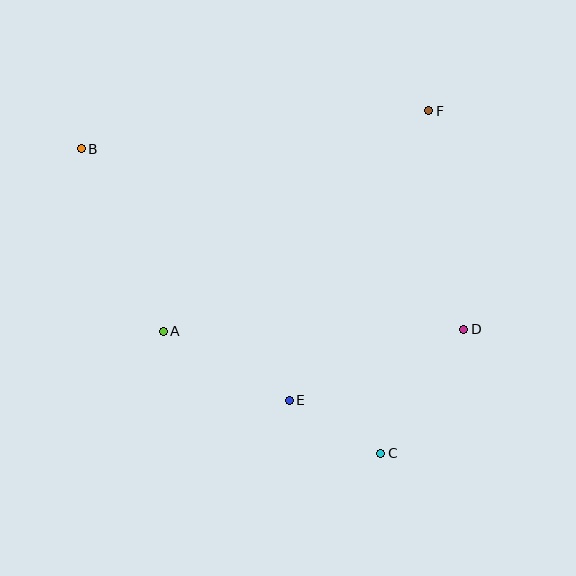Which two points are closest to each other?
Points C and E are closest to each other.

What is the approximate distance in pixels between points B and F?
The distance between B and F is approximately 349 pixels.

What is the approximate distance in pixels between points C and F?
The distance between C and F is approximately 346 pixels.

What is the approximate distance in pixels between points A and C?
The distance between A and C is approximately 249 pixels.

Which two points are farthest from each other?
Points B and C are farthest from each other.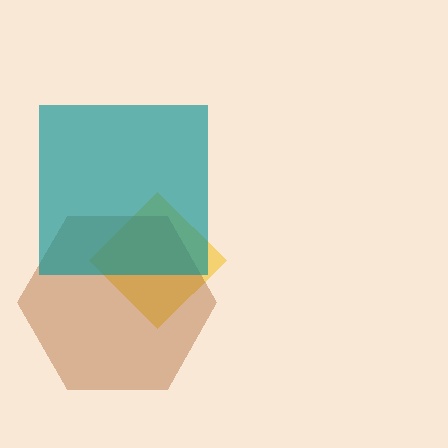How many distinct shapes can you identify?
There are 3 distinct shapes: a yellow diamond, a brown hexagon, a teal square.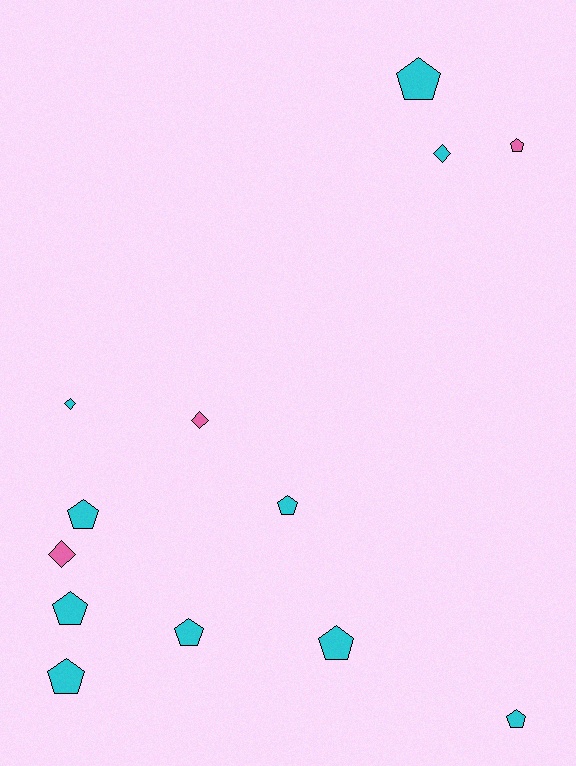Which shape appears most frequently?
Pentagon, with 9 objects.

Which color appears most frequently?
Cyan, with 10 objects.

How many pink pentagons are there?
There is 1 pink pentagon.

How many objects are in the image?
There are 13 objects.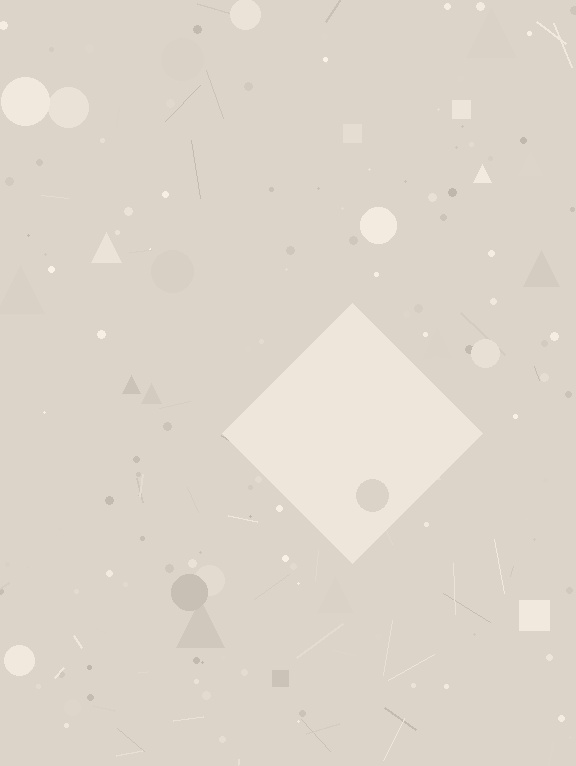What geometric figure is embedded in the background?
A diamond is embedded in the background.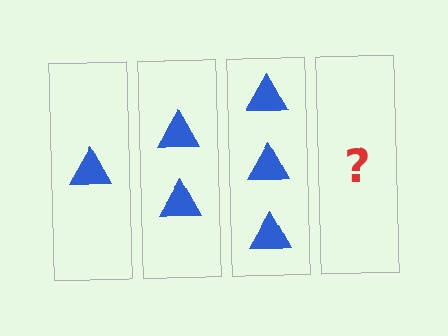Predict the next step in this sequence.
The next step is 4 triangles.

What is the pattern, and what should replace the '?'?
The pattern is that each step adds one more triangle. The '?' should be 4 triangles.